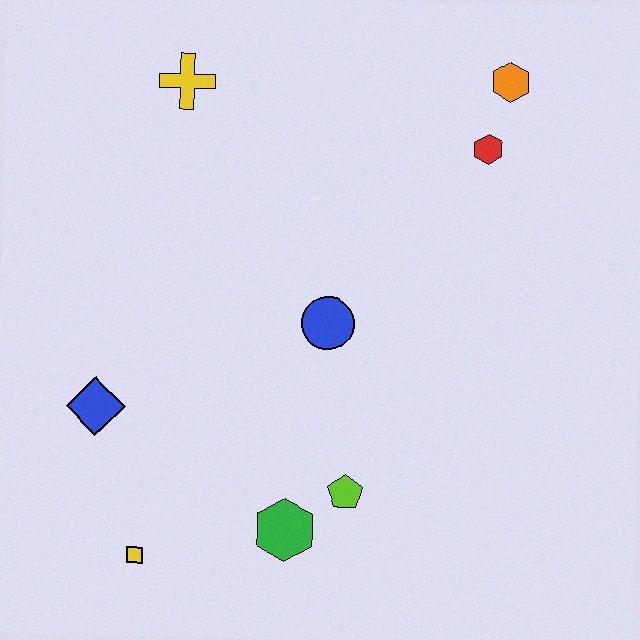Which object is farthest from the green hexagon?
The orange hexagon is farthest from the green hexagon.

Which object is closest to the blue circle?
The lime pentagon is closest to the blue circle.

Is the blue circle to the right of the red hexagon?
No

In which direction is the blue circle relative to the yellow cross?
The blue circle is below the yellow cross.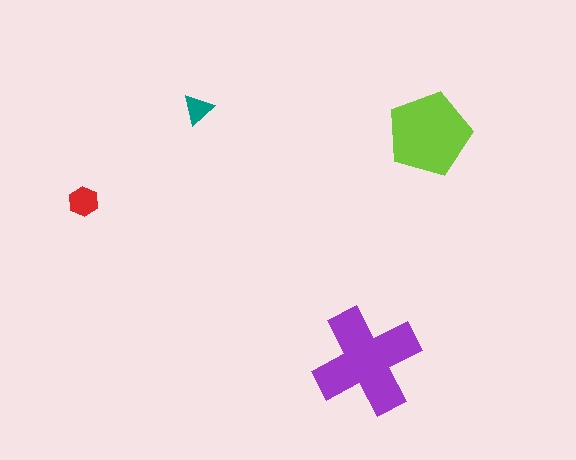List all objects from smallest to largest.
The teal triangle, the red hexagon, the lime pentagon, the purple cross.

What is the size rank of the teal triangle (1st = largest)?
4th.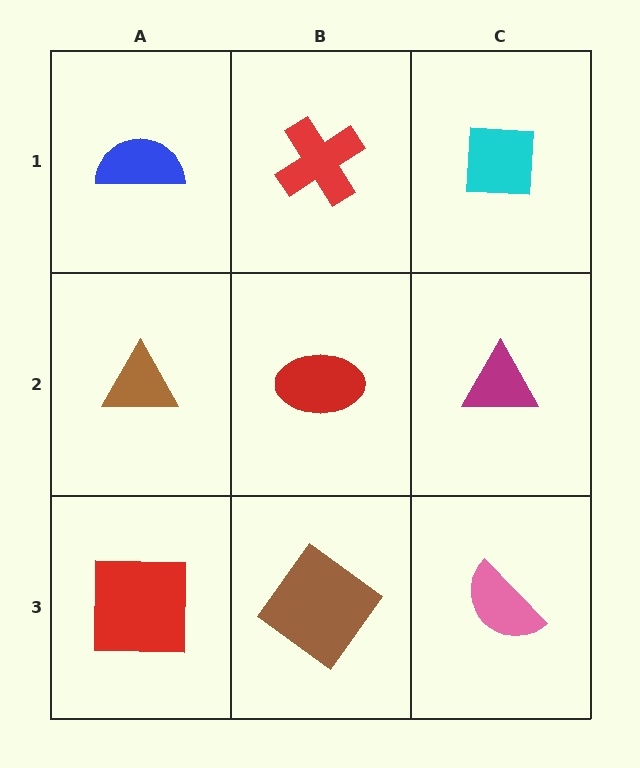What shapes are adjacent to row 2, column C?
A cyan square (row 1, column C), a pink semicircle (row 3, column C), a red ellipse (row 2, column B).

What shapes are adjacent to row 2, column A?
A blue semicircle (row 1, column A), a red square (row 3, column A), a red ellipse (row 2, column B).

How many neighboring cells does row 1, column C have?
2.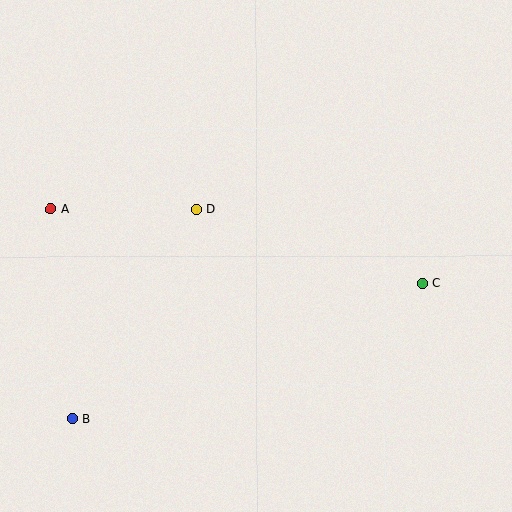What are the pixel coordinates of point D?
Point D is at (196, 210).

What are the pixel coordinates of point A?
Point A is at (51, 209).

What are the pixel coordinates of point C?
Point C is at (422, 283).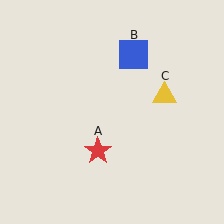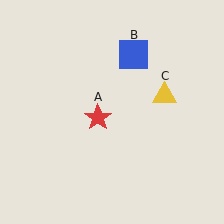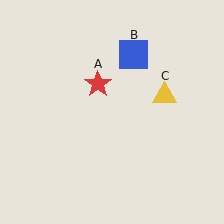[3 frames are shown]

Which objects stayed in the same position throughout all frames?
Blue square (object B) and yellow triangle (object C) remained stationary.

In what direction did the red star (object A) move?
The red star (object A) moved up.